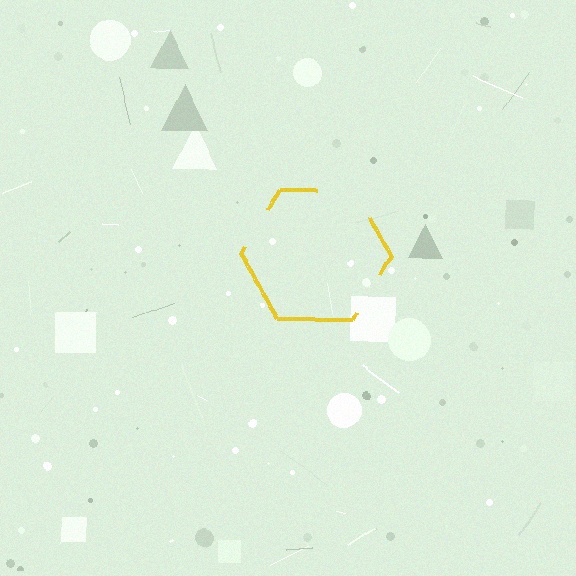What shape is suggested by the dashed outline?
The dashed outline suggests a hexagon.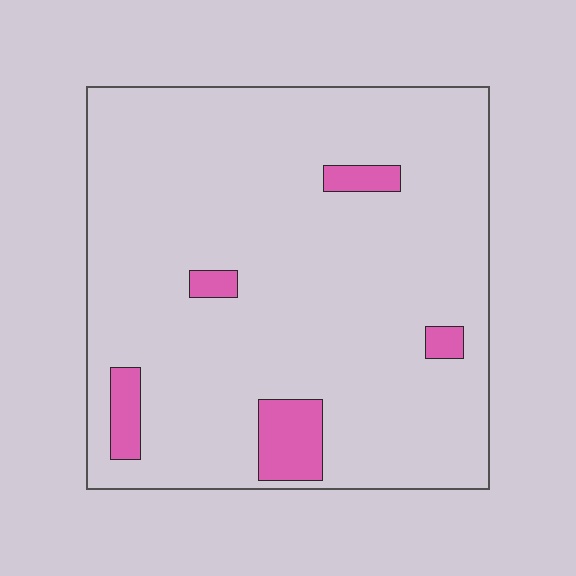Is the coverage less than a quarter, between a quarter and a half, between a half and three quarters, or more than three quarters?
Less than a quarter.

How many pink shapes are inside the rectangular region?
5.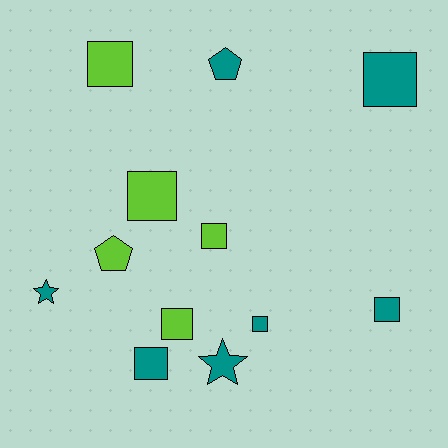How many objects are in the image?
There are 12 objects.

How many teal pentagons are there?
There is 1 teal pentagon.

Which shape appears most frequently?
Square, with 8 objects.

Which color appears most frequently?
Teal, with 7 objects.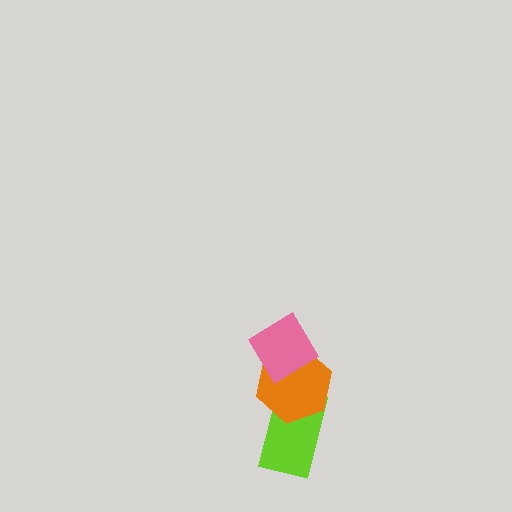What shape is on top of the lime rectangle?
The orange hexagon is on top of the lime rectangle.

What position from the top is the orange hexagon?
The orange hexagon is 2nd from the top.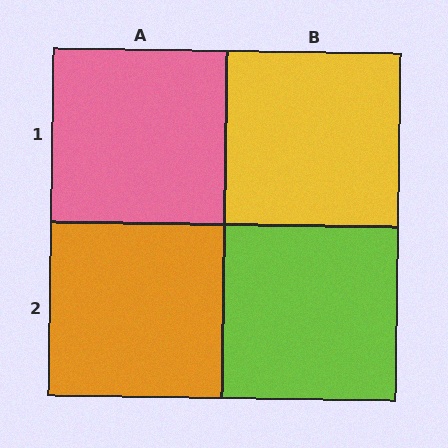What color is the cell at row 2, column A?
Orange.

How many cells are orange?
1 cell is orange.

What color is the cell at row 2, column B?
Lime.